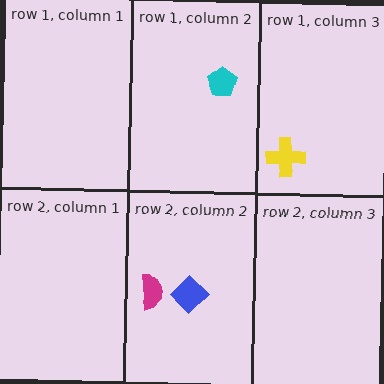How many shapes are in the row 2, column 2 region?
2.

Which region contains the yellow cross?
The row 1, column 3 region.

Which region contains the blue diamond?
The row 2, column 2 region.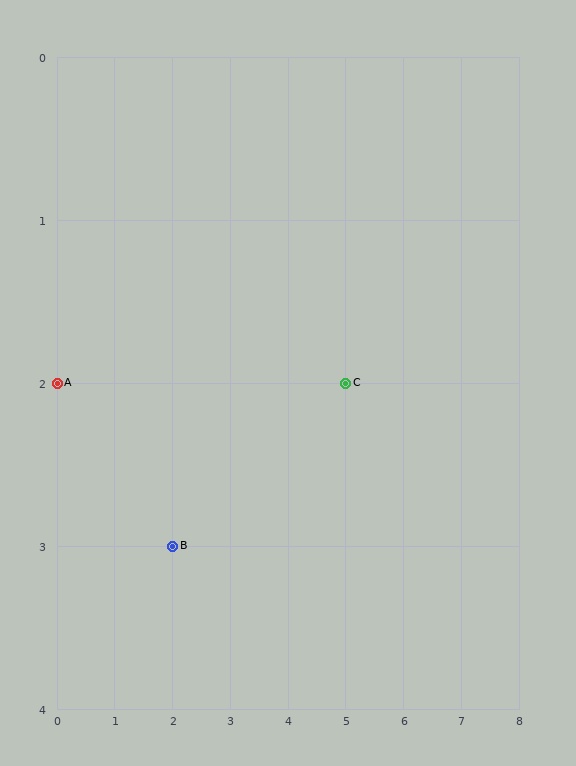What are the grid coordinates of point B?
Point B is at grid coordinates (2, 3).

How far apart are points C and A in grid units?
Points C and A are 5 columns apart.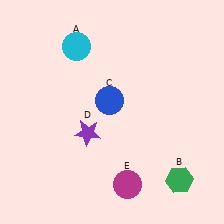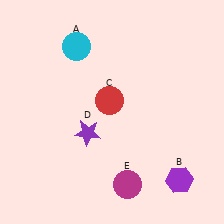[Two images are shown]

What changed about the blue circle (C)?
In Image 1, C is blue. In Image 2, it changed to red.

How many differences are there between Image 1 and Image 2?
There are 2 differences between the two images.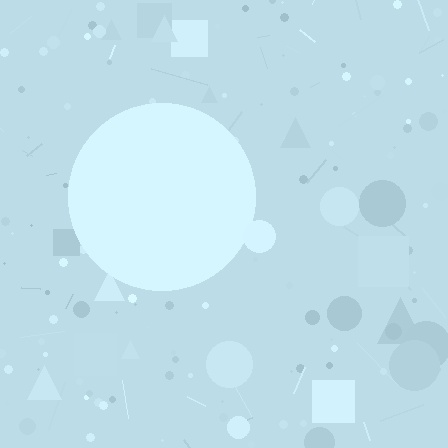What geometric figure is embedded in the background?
A circle is embedded in the background.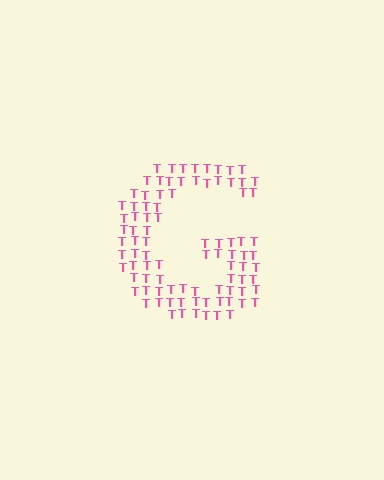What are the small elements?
The small elements are letter T's.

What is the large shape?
The large shape is the letter G.